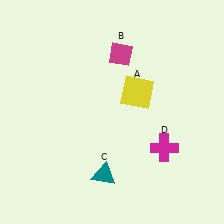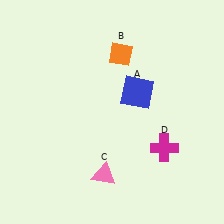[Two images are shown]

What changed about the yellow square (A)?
In Image 1, A is yellow. In Image 2, it changed to blue.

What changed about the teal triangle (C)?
In Image 1, C is teal. In Image 2, it changed to pink.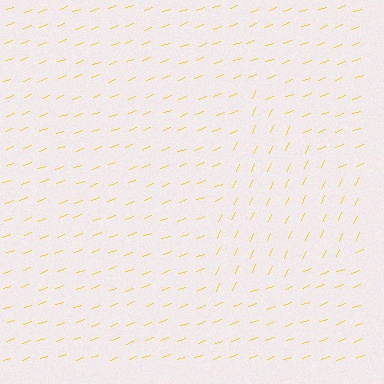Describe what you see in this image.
The image is filled with small yellow line segments. A triangle region in the image has lines oriented differently from the surrounding lines, creating a visible texture boundary.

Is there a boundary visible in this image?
Yes, there is a texture boundary formed by a change in line orientation.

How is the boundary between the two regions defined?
The boundary is defined purely by a change in line orientation (approximately 45 degrees difference). All lines are the same color and thickness.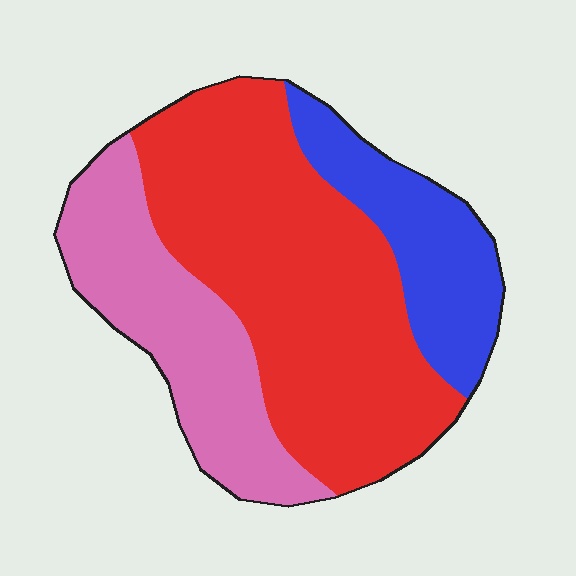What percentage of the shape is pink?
Pink takes up about one quarter (1/4) of the shape.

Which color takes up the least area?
Blue, at roughly 20%.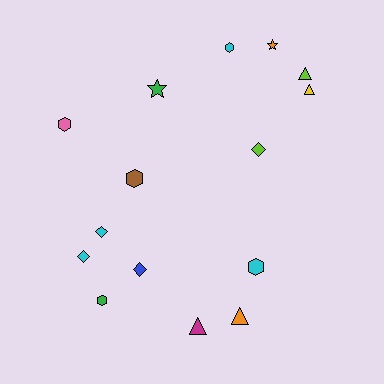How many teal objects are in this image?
There are no teal objects.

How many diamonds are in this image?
There are 4 diamonds.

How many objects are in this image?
There are 15 objects.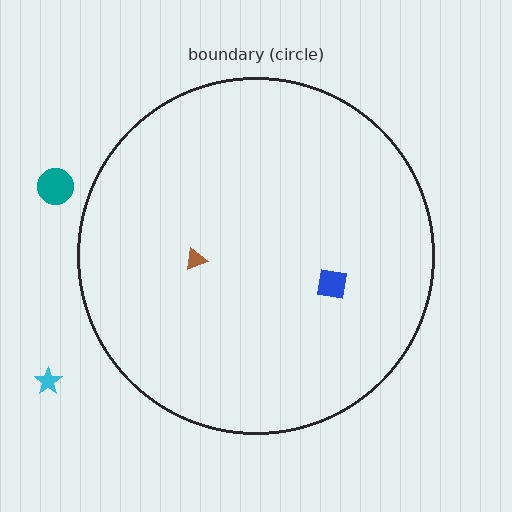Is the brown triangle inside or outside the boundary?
Inside.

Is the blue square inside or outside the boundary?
Inside.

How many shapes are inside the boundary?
2 inside, 2 outside.